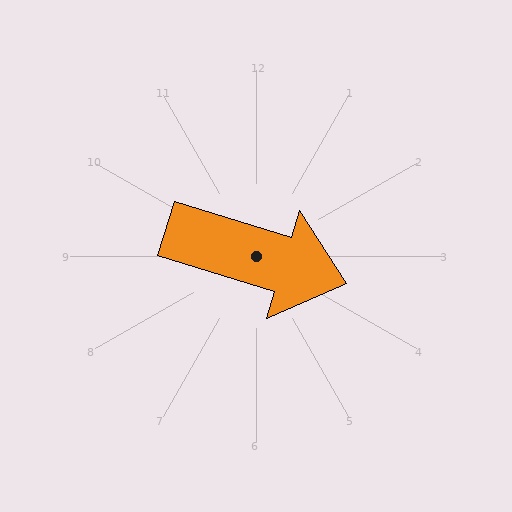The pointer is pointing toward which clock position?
Roughly 4 o'clock.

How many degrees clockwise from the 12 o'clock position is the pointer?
Approximately 107 degrees.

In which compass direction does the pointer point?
East.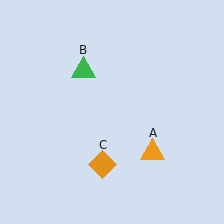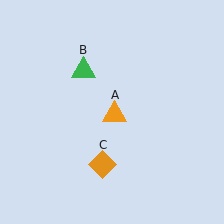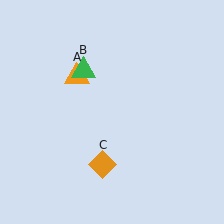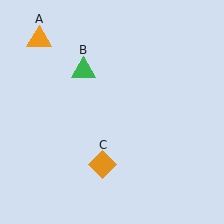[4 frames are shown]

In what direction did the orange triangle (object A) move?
The orange triangle (object A) moved up and to the left.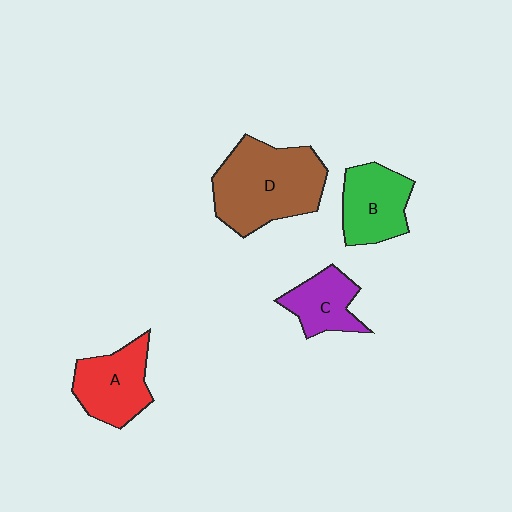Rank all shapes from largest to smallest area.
From largest to smallest: D (brown), A (red), B (green), C (purple).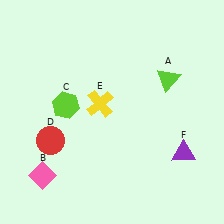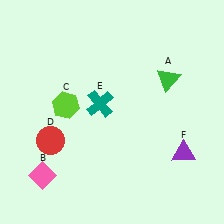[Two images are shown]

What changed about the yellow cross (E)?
In Image 1, E is yellow. In Image 2, it changed to teal.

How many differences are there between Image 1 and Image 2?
There are 2 differences between the two images.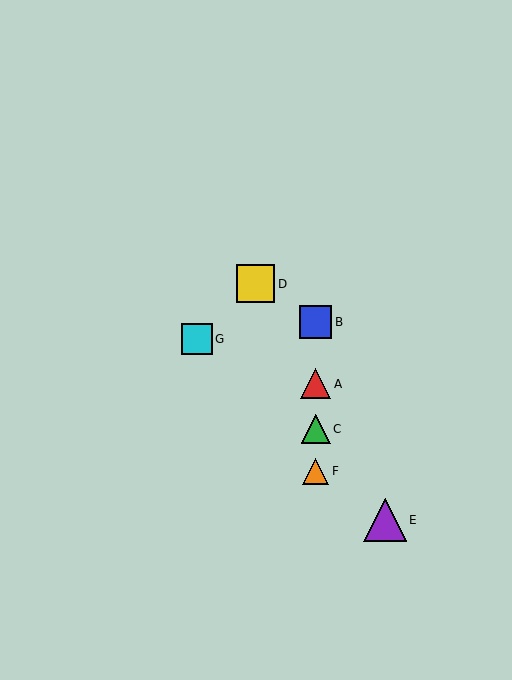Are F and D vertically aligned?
No, F is at x≈316 and D is at x≈255.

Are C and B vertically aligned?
Yes, both are at x≈316.